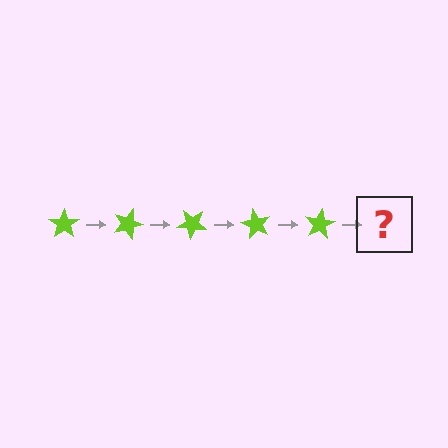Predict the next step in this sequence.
The next step is a lime star rotated 100 degrees.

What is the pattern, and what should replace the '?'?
The pattern is that the star rotates 20 degrees each step. The '?' should be a lime star rotated 100 degrees.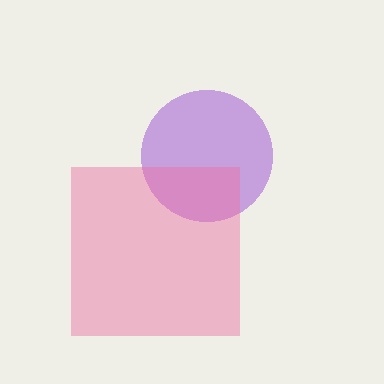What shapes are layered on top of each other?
The layered shapes are: a purple circle, a pink square.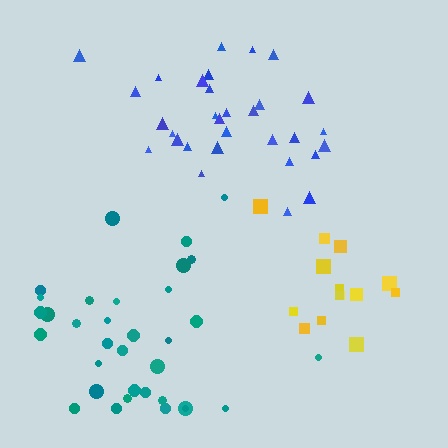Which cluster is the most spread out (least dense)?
Yellow.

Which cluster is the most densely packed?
Blue.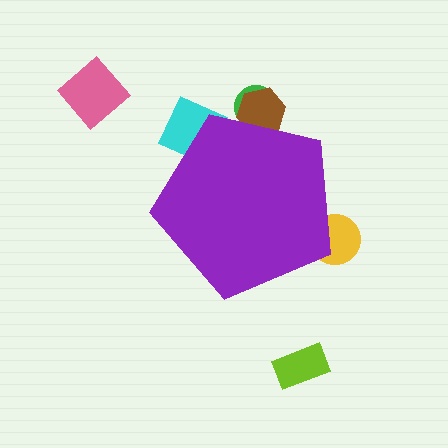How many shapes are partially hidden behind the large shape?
4 shapes are partially hidden.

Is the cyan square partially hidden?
Yes, the cyan square is partially hidden behind the purple pentagon.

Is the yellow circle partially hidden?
Yes, the yellow circle is partially hidden behind the purple pentagon.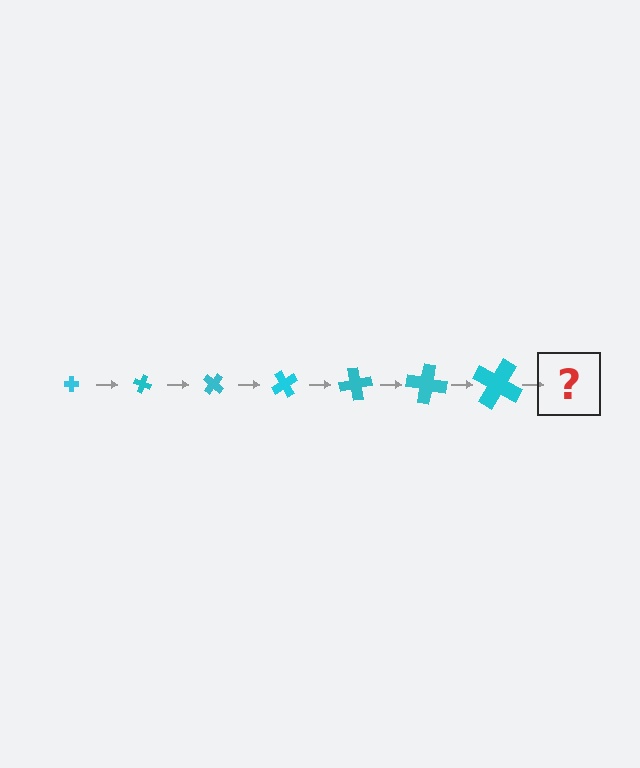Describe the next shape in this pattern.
It should be a cross, larger than the previous one and rotated 140 degrees from the start.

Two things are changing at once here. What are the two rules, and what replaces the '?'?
The two rules are that the cross grows larger each step and it rotates 20 degrees each step. The '?' should be a cross, larger than the previous one and rotated 140 degrees from the start.